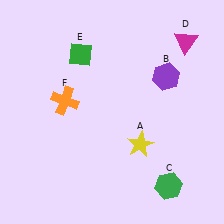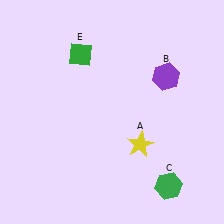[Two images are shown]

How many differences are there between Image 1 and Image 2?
There are 2 differences between the two images.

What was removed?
The orange cross (F), the magenta triangle (D) were removed in Image 2.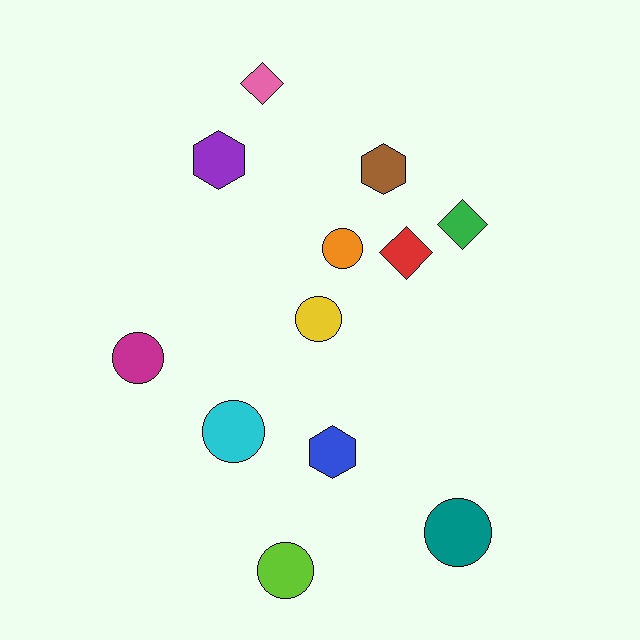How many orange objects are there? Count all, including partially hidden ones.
There is 1 orange object.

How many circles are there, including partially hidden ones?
There are 6 circles.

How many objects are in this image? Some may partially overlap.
There are 12 objects.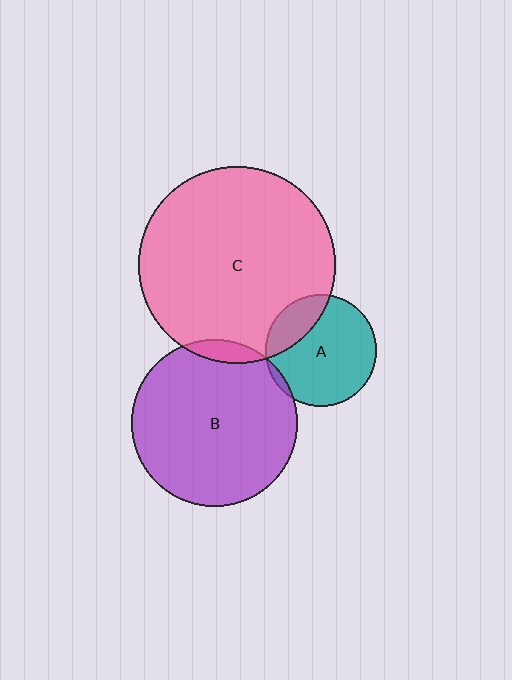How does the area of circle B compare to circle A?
Approximately 2.2 times.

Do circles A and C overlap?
Yes.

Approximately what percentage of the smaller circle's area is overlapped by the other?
Approximately 20%.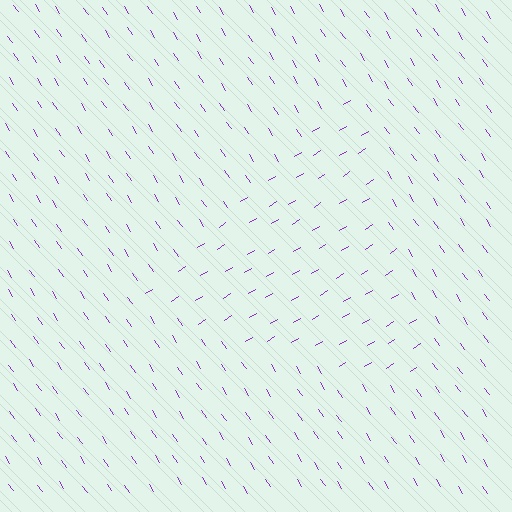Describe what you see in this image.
The image is filled with small purple line segments. A triangle region in the image has lines oriented differently from the surrounding lines, creating a visible texture boundary.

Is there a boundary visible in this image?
Yes, there is a texture boundary formed by a change in line orientation.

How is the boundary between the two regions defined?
The boundary is defined purely by a change in line orientation (approximately 88 degrees difference). All lines are the same color and thickness.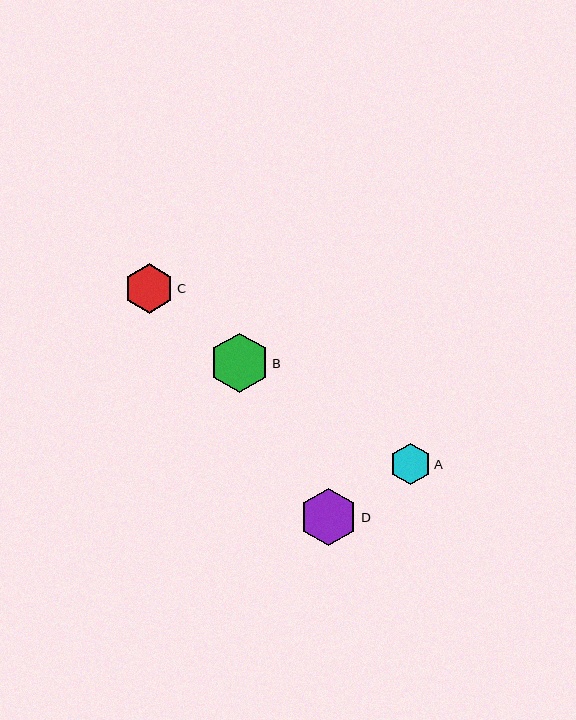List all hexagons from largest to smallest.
From largest to smallest: B, D, C, A.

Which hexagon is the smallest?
Hexagon A is the smallest with a size of approximately 42 pixels.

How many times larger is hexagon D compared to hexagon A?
Hexagon D is approximately 1.4 times the size of hexagon A.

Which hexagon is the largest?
Hexagon B is the largest with a size of approximately 59 pixels.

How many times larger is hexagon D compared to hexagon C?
Hexagon D is approximately 1.2 times the size of hexagon C.